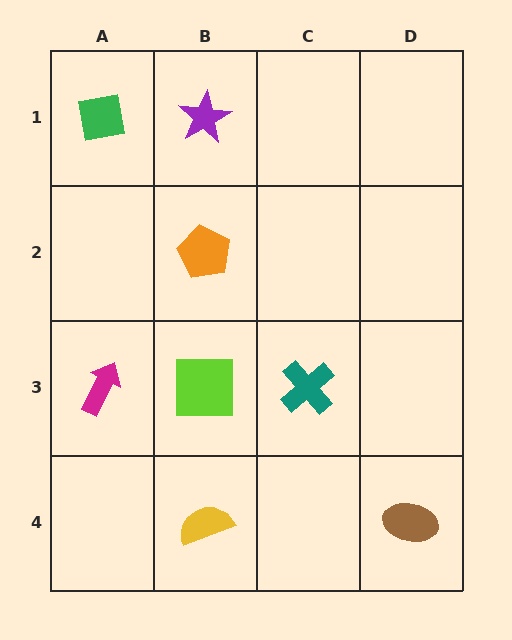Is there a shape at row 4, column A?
No, that cell is empty.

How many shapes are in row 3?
3 shapes.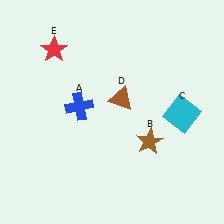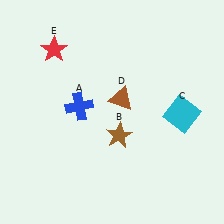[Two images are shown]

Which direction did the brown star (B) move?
The brown star (B) moved left.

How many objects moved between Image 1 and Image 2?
1 object moved between the two images.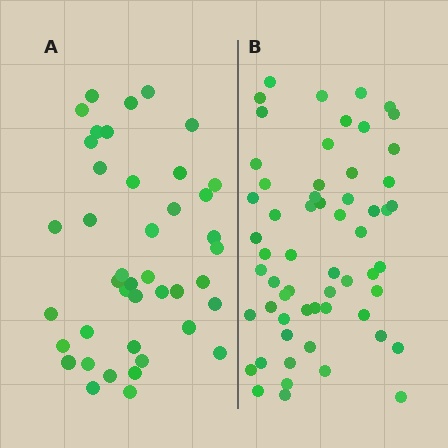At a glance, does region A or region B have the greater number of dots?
Region B (the right region) has more dots.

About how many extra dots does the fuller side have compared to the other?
Region B has approximately 15 more dots than region A.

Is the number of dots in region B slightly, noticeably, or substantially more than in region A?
Region B has noticeably more, but not dramatically so. The ratio is roughly 1.4 to 1.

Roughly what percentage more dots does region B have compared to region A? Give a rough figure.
About 40% more.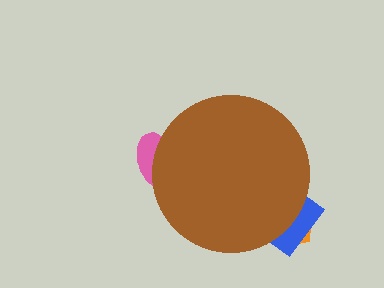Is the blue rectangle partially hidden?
Yes, the blue rectangle is partially hidden behind the brown circle.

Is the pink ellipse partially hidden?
Yes, the pink ellipse is partially hidden behind the brown circle.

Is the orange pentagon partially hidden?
Yes, the orange pentagon is partially hidden behind the brown circle.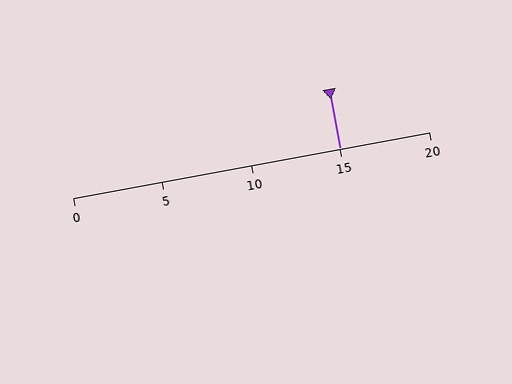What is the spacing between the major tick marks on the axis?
The major ticks are spaced 5 apart.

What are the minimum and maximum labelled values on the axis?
The axis runs from 0 to 20.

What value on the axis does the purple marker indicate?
The marker indicates approximately 15.